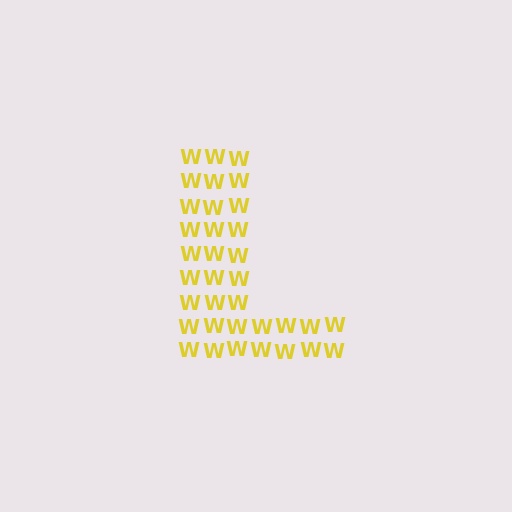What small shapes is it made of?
It is made of small letter W's.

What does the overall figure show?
The overall figure shows the letter L.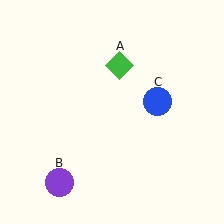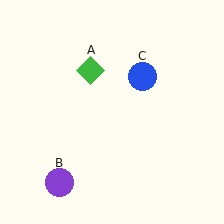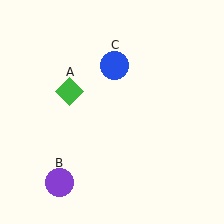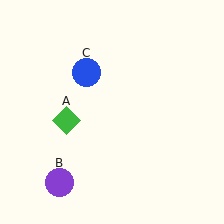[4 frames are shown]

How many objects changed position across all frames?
2 objects changed position: green diamond (object A), blue circle (object C).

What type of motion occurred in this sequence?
The green diamond (object A), blue circle (object C) rotated counterclockwise around the center of the scene.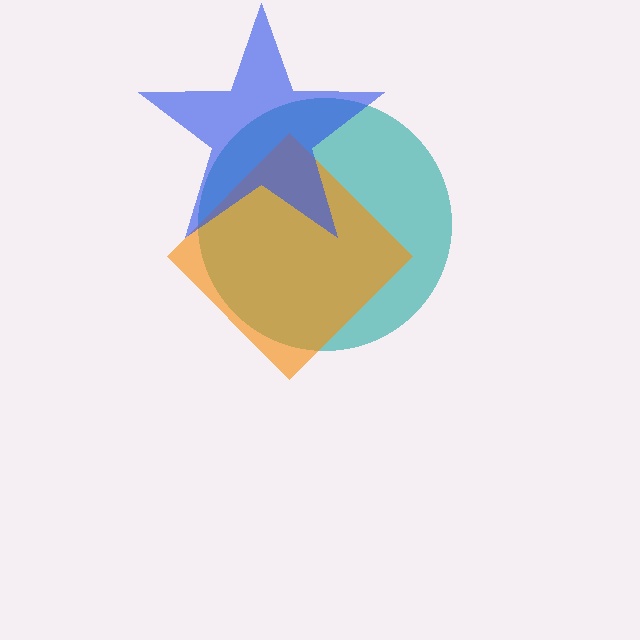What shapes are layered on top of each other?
The layered shapes are: a teal circle, an orange diamond, a blue star.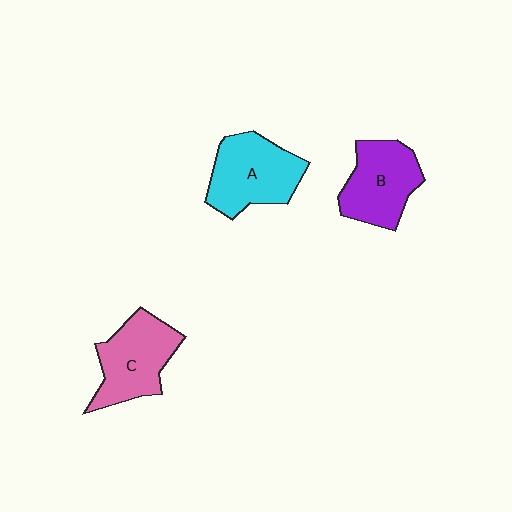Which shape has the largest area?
Shape A (cyan).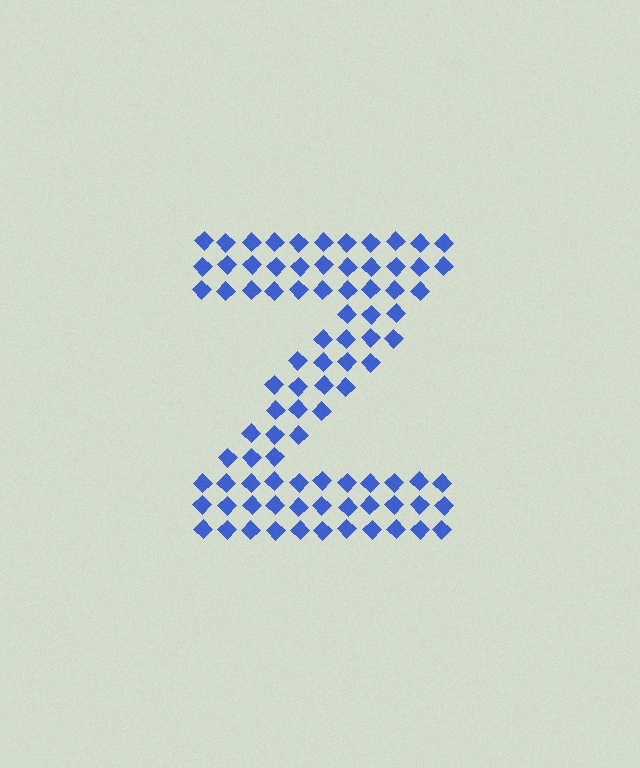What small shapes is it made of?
It is made of small diamonds.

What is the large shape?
The large shape is the letter Z.